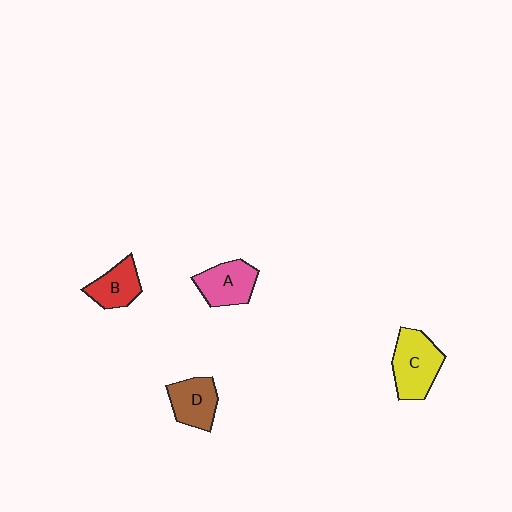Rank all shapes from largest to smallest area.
From largest to smallest: C (yellow), A (pink), D (brown), B (red).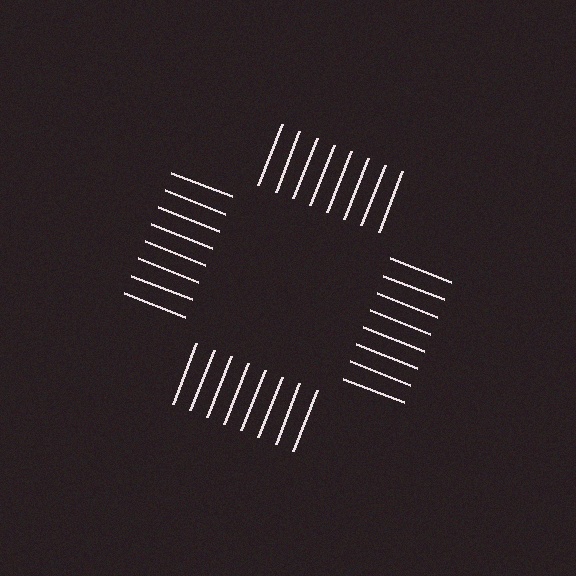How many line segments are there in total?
32 — 8 along each of the 4 edges.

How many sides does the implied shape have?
4 sides — the line-ends trace a square.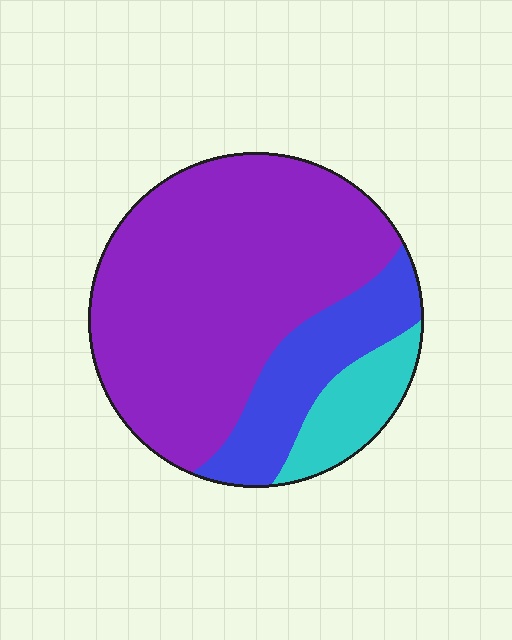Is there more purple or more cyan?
Purple.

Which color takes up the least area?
Cyan, at roughly 10%.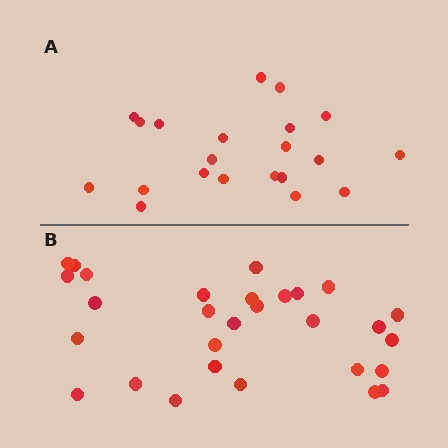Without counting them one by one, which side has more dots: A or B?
Region B (the bottom region) has more dots.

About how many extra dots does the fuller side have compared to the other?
Region B has roughly 8 or so more dots than region A.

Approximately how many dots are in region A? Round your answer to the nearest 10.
About 20 dots. (The exact count is 21, which rounds to 20.)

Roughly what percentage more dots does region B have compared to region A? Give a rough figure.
About 40% more.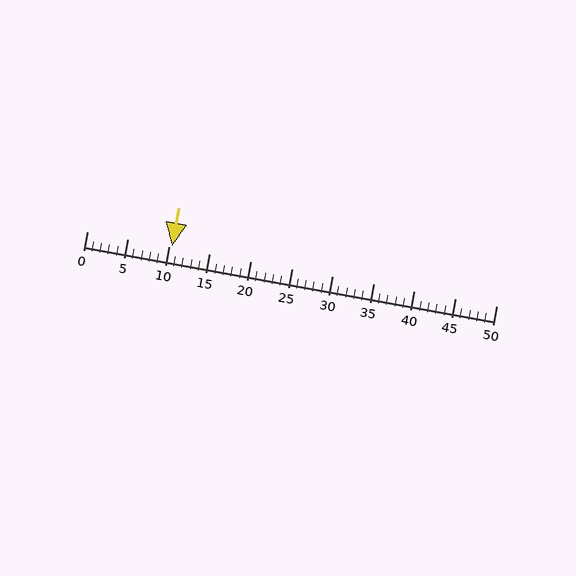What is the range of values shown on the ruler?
The ruler shows values from 0 to 50.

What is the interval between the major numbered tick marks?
The major tick marks are spaced 5 units apart.